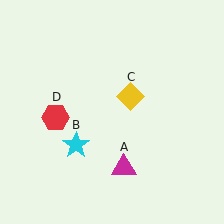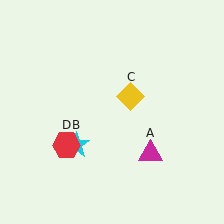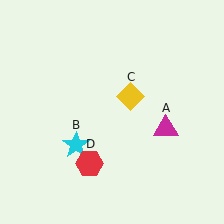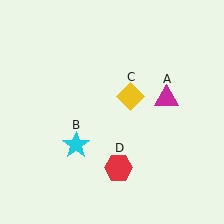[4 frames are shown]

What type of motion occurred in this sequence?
The magenta triangle (object A), red hexagon (object D) rotated counterclockwise around the center of the scene.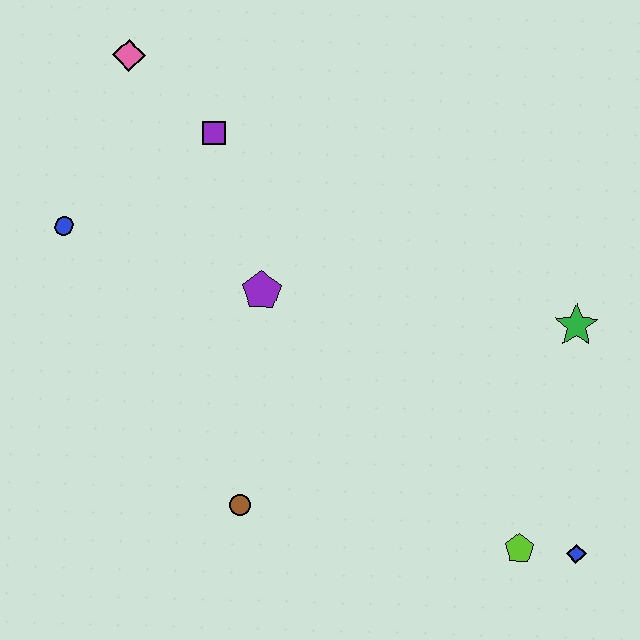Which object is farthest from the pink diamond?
The blue diamond is farthest from the pink diamond.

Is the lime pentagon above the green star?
No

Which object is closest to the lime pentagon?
The blue diamond is closest to the lime pentagon.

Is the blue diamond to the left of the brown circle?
No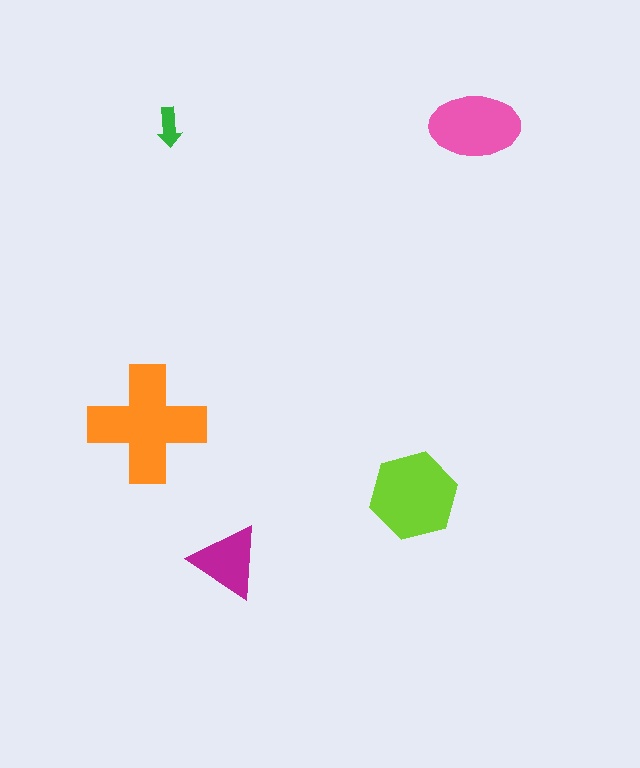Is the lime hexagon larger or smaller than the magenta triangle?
Larger.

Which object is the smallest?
The green arrow.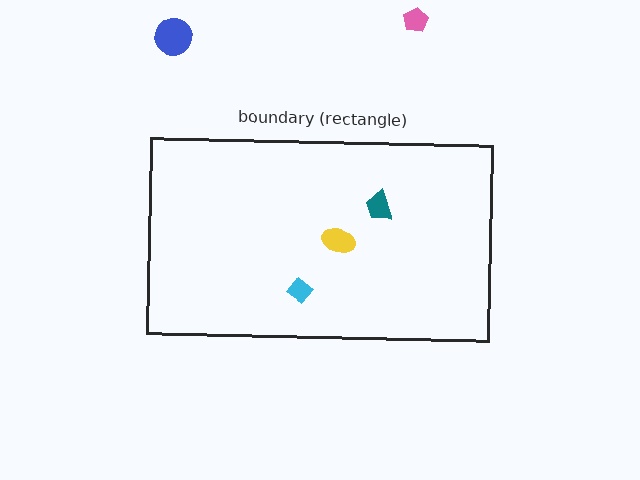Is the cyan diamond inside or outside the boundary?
Inside.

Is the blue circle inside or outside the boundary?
Outside.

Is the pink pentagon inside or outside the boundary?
Outside.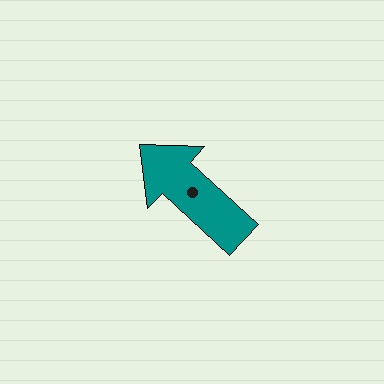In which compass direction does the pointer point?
Northwest.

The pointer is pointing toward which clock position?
Roughly 10 o'clock.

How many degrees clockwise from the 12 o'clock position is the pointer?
Approximately 312 degrees.